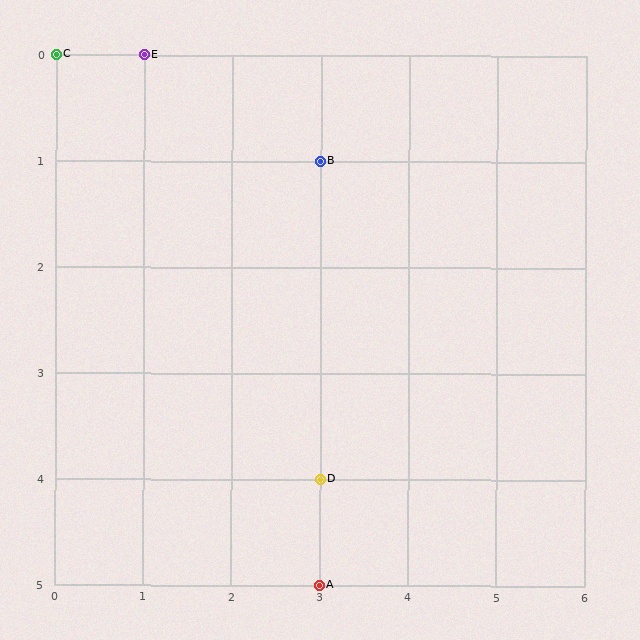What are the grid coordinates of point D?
Point D is at grid coordinates (3, 4).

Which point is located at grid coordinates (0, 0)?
Point C is at (0, 0).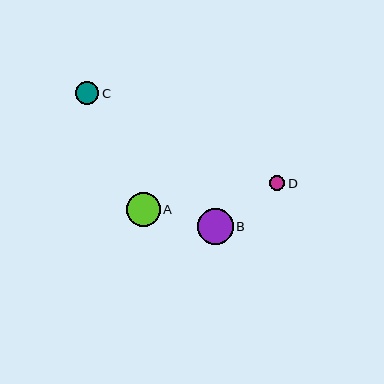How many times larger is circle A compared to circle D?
Circle A is approximately 2.2 times the size of circle D.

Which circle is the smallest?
Circle D is the smallest with a size of approximately 16 pixels.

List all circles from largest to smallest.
From largest to smallest: B, A, C, D.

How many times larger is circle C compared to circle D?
Circle C is approximately 1.5 times the size of circle D.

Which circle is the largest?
Circle B is the largest with a size of approximately 36 pixels.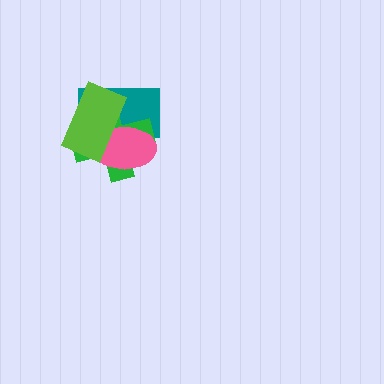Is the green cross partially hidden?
Yes, it is partially covered by another shape.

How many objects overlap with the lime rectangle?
3 objects overlap with the lime rectangle.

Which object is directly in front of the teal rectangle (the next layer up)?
The green cross is directly in front of the teal rectangle.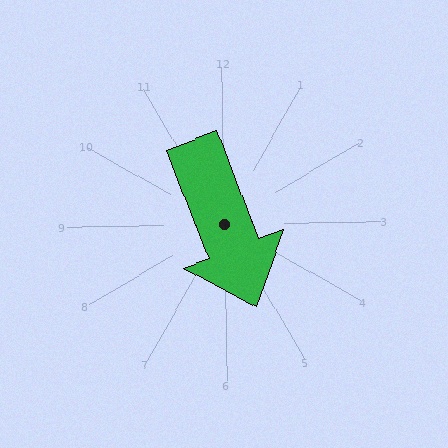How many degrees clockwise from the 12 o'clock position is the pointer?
Approximately 160 degrees.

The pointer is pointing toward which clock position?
Roughly 5 o'clock.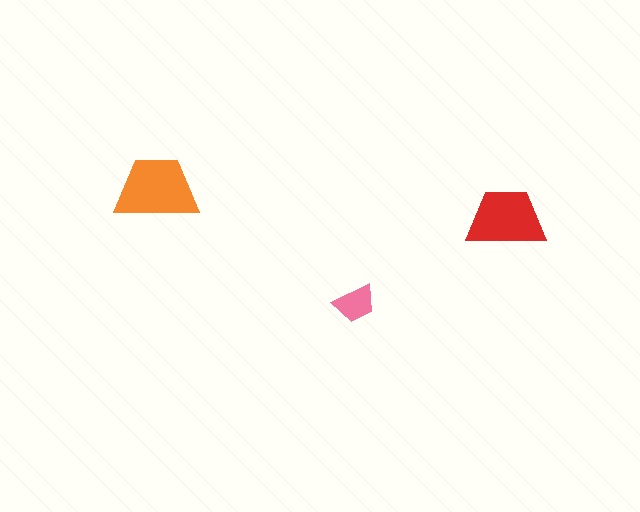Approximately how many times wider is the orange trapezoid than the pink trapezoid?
About 2 times wider.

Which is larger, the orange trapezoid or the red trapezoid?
The orange one.